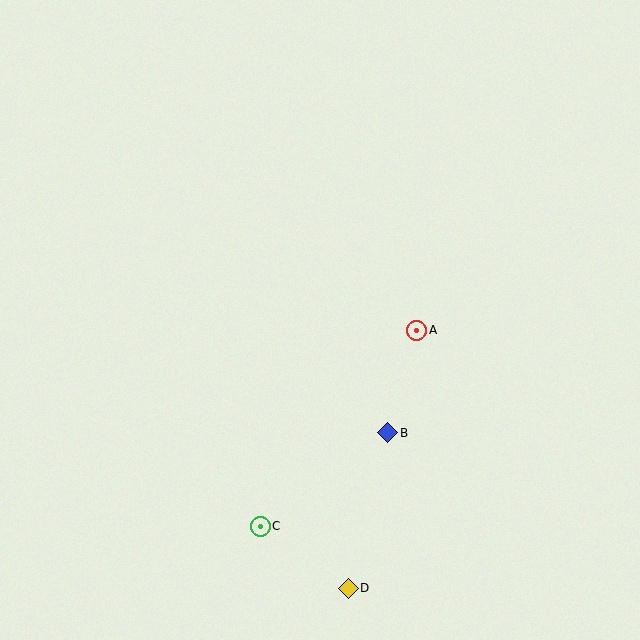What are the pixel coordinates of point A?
Point A is at (417, 330).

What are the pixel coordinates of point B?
Point B is at (388, 433).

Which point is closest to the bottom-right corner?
Point D is closest to the bottom-right corner.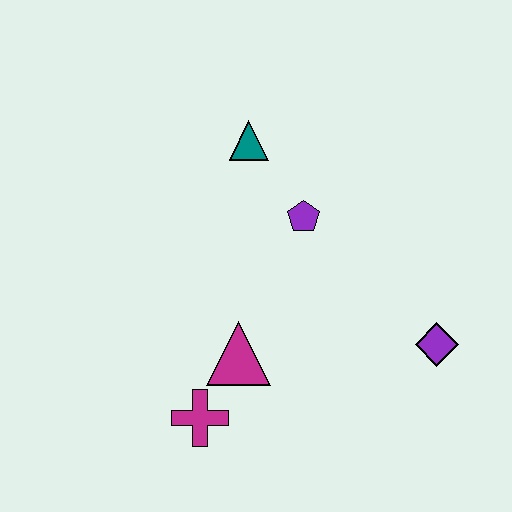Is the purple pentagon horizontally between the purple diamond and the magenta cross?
Yes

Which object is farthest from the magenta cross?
The teal triangle is farthest from the magenta cross.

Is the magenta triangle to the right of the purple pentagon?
No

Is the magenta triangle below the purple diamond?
Yes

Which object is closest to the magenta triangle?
The magenta cross is closest to the magenta triangle.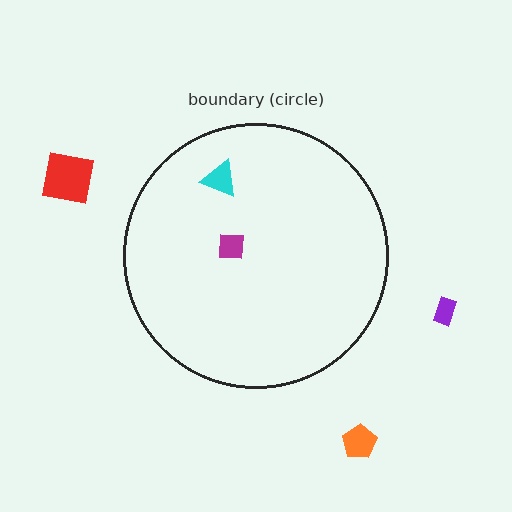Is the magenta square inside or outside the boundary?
Inside.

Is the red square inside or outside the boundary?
Outside.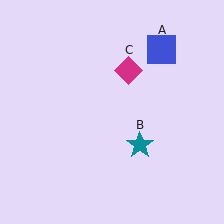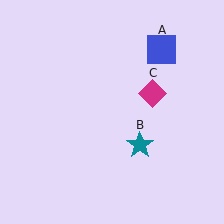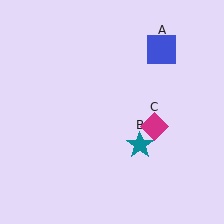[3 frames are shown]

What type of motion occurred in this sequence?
The magenta diamond (object C) rotated clockwise around the center of the scene.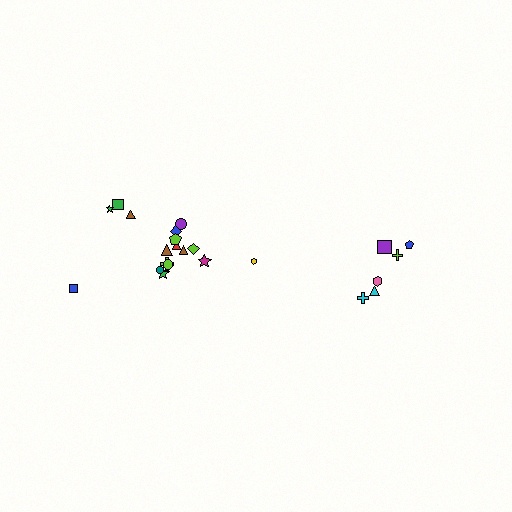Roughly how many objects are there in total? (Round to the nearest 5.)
Roughly 25 objects in total.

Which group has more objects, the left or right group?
The left group.